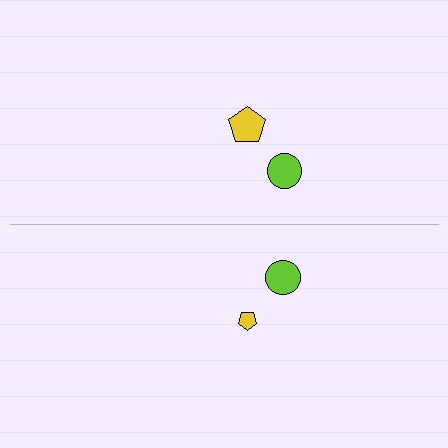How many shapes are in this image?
There are 4 shapes in this image.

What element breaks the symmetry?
The yellow pentagon on the bottom side has a different size than its mirror counterpart.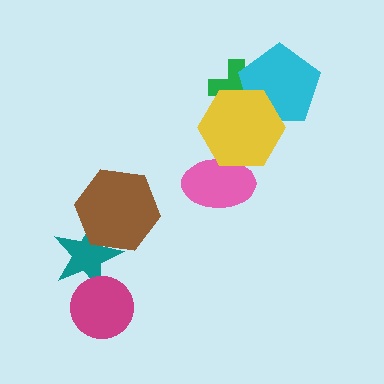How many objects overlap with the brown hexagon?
1 object overlaps with the brown hexagon.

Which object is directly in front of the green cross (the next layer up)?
The cyan pentagon is directly in front of the green cross.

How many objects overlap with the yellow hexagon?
3 objects overlap with the yellow hexagon.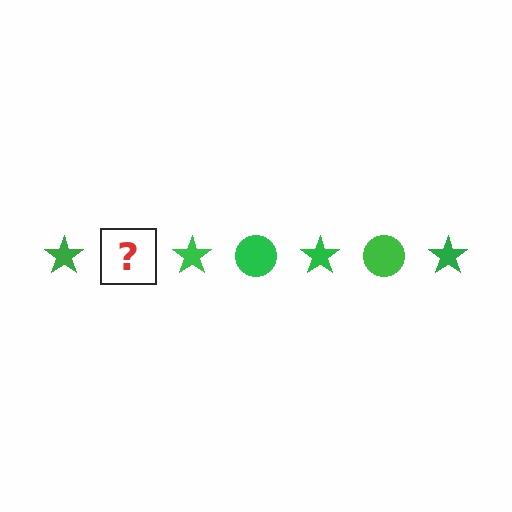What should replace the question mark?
The question mark should be replaced with a green circle.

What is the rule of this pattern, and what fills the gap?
The rule is that the pattern cycles through star, circle shapes in green. The gap should be filled with a green circle.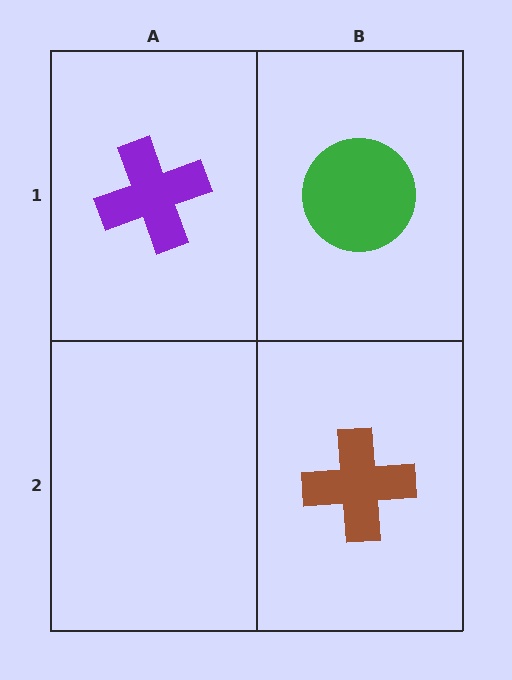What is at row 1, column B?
A green circle.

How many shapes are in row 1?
2 shapes.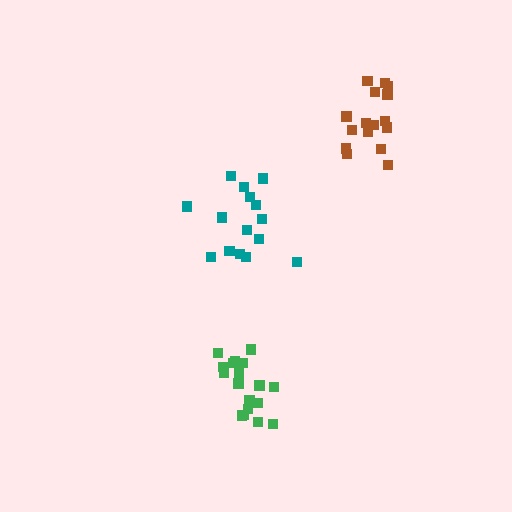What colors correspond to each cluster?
The clusters are colored: teal, green, brown.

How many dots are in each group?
Group 1: 15 dots, Group 2: 18 dots, Group 3: 16 dots (49 total).